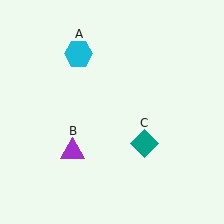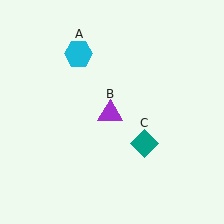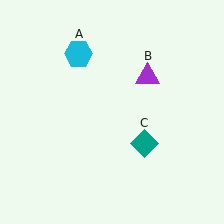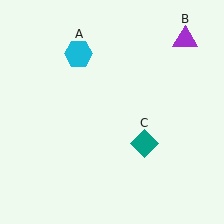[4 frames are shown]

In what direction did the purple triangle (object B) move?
The purple triangle (object B) moved up and to the right.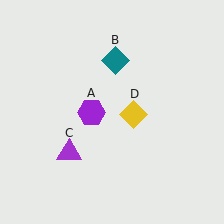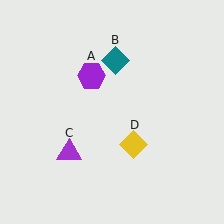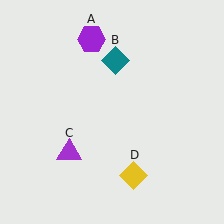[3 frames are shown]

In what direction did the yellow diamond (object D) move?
The yellow diamond (object D) moved down.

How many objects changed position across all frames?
2 objects changed position: purple hexagon (object A), yellow diamond (object D).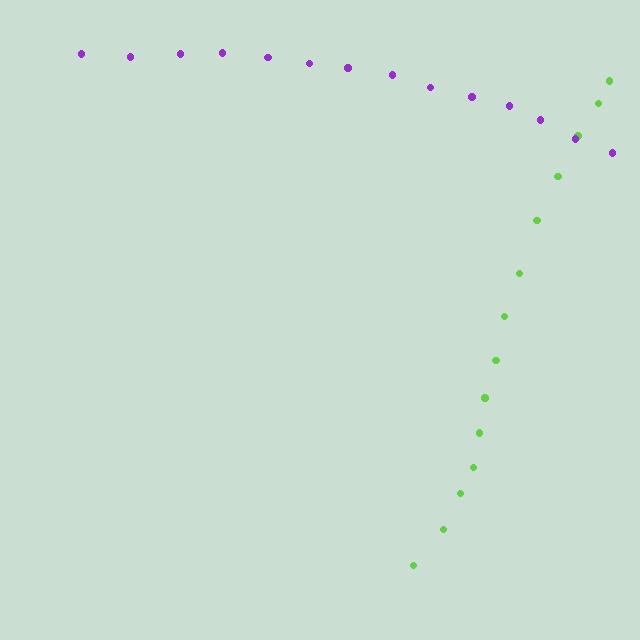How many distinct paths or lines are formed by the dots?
There are 2 distinct paths.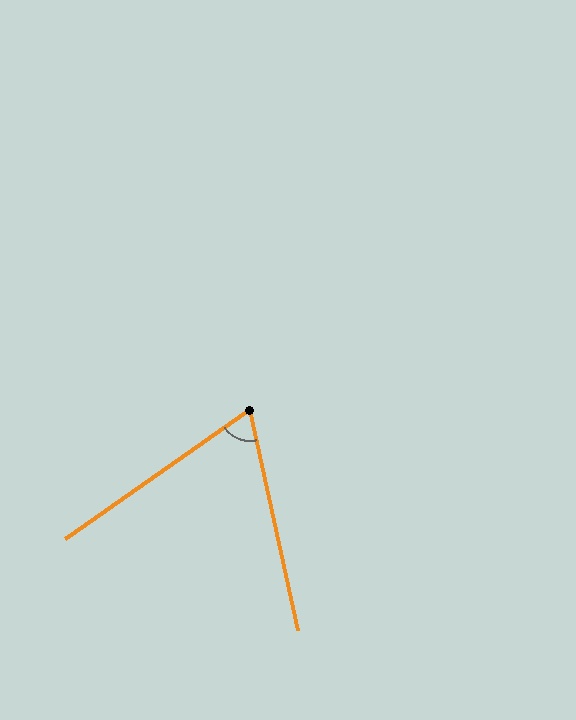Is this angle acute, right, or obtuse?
It is acute.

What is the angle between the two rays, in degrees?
Approximately 67 degrees.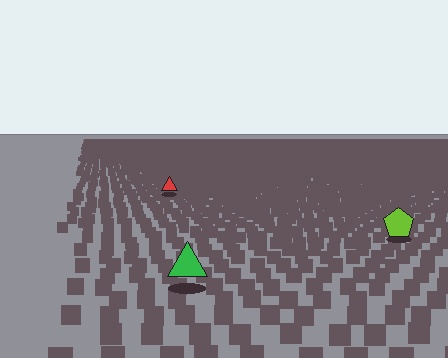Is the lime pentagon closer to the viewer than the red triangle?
Yes. The lime pentagon is closer — you can tell from the texture gradient: the ground texture is coarser near it.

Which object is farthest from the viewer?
The red triangle is farthest from the viewer. It appears smaller and the ground texture around it is denser.